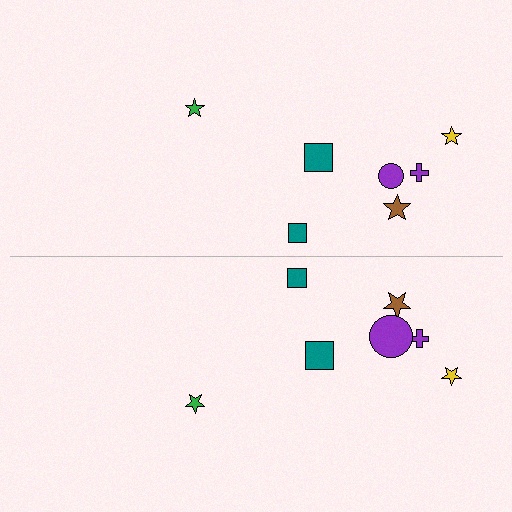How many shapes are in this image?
There are 14 shapes in this image.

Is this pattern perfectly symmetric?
No, the pattern is not perfectly symmetric. The purple circle on the bottom side has a different size than its mirror counterpart.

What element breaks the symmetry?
The purple circle on the bottom side has a different size than its mirror counterpart.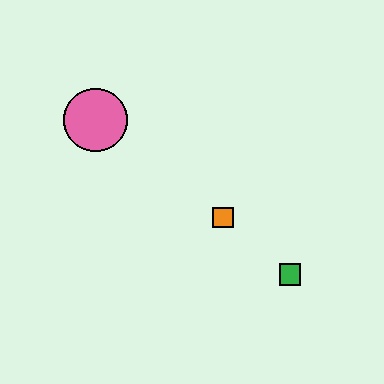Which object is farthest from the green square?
The pink circle is farthest from the green square.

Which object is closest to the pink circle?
The orange square is closest to the pink circle.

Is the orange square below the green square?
No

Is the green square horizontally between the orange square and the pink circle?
No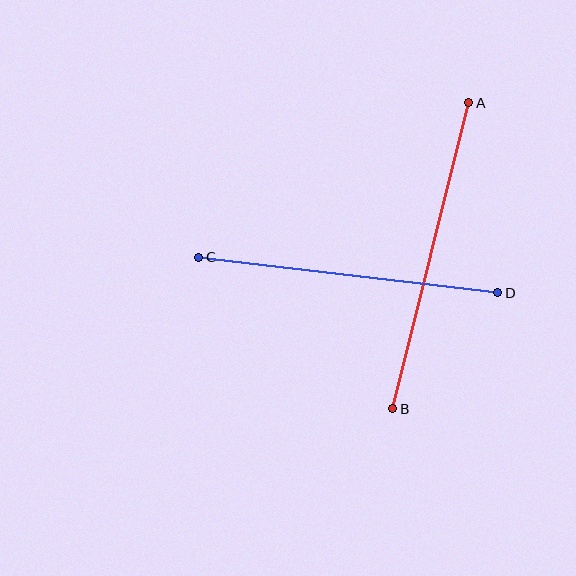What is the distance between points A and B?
The distance is approximately 315 pixels.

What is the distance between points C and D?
The distance is approximately 301 pixels.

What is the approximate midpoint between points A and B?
The midpoint is at approximately (431, 256) pixels.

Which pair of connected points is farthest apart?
Points A and B are farthest apart.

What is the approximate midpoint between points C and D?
The midpoint is at approximately (348, 275) pixels.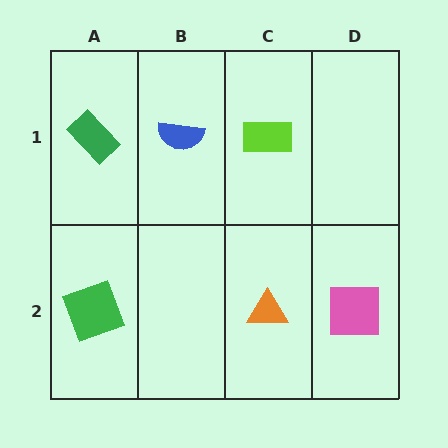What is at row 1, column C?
A lime rectangle.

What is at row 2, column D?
A pink square.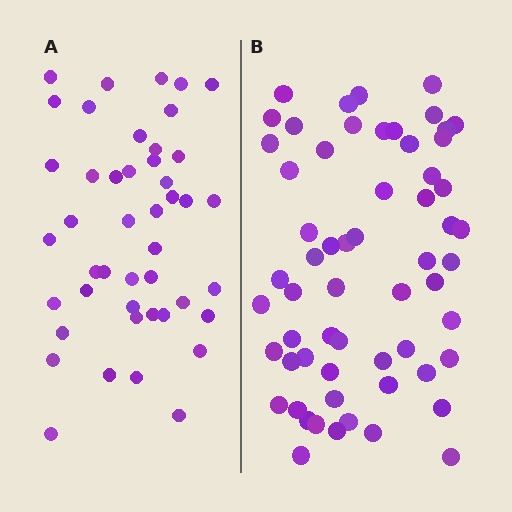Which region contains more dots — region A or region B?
Region B (the right region) has more dots.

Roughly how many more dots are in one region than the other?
Region B has approximately 15 more dots than region A.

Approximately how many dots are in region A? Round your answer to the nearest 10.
About 40 dots. (The exact count is 45, which rounds to 40.)